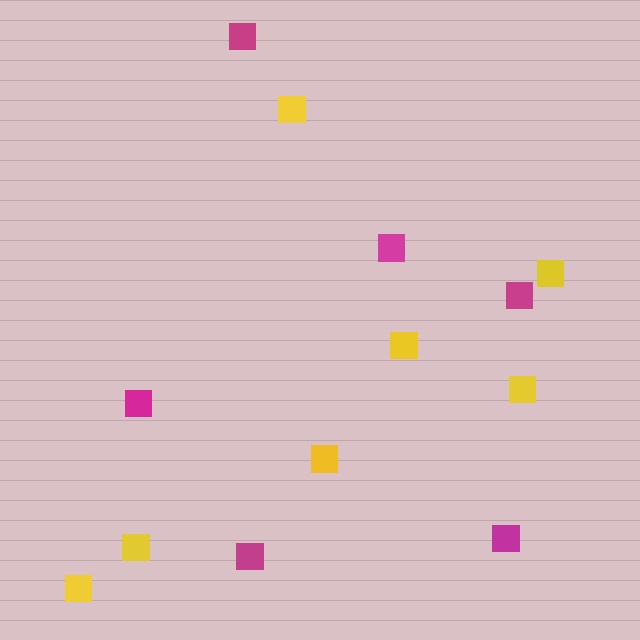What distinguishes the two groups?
There are 2 groups: one group of magenta squares (6) and one group of yellow squares (7).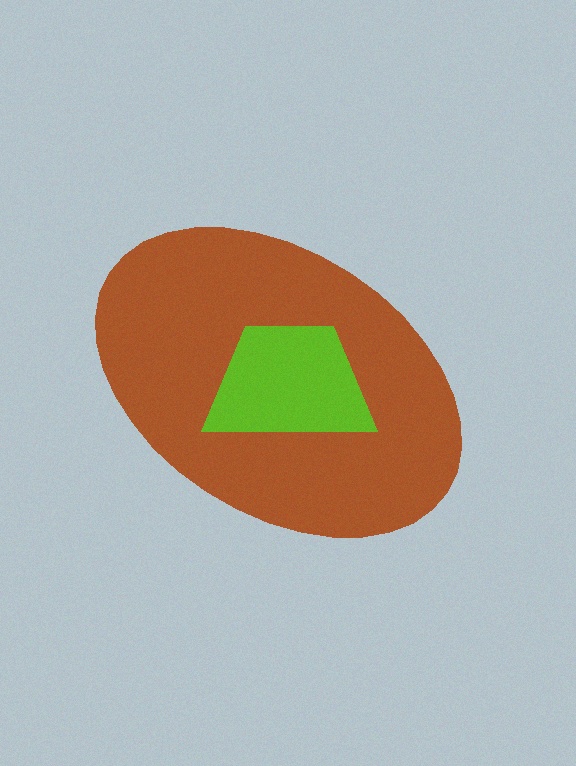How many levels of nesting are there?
2.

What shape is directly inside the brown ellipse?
The lime trapezoid.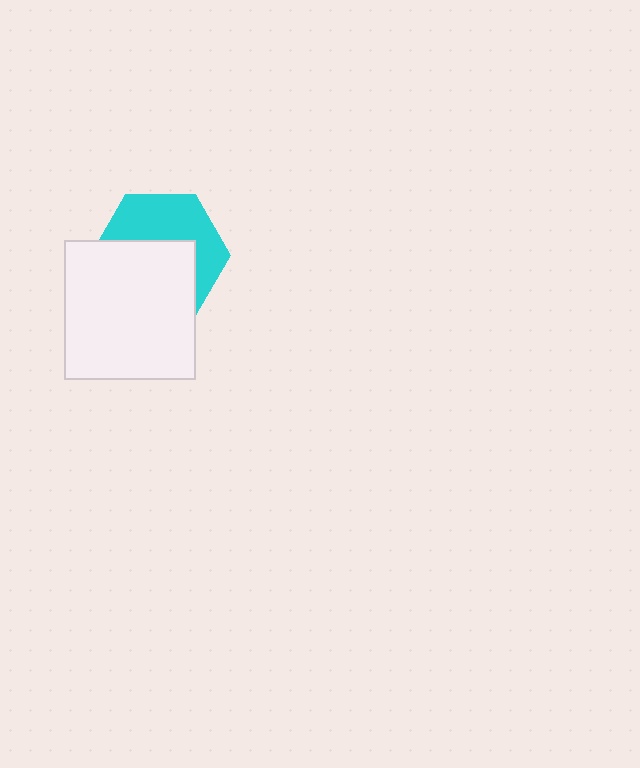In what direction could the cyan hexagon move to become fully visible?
The cyan hexagon could move up. That would shift it out from behind the white rectangle entirely.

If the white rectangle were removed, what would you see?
You would see the complete cyan hexagon.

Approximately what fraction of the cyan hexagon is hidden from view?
Roughly 53% of the cyan hexagon is hidden behind the white rectangle.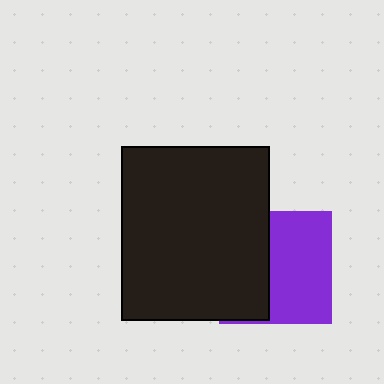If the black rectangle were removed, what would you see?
You would see the complete purple square.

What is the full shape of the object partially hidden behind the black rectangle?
The partially hidden object is a purple square.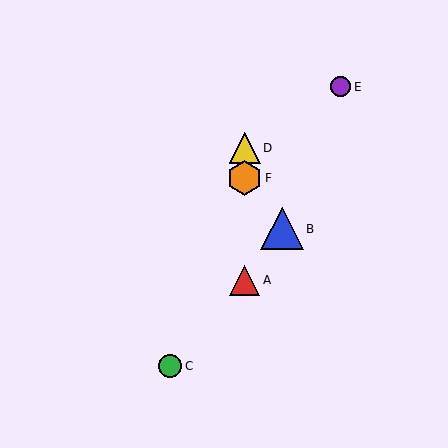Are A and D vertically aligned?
Yes, both are at x≈245.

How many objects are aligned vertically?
3 objects (A, D, F) are aligned vertically.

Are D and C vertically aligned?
No, D is at x≈245 and C is at x≈170.